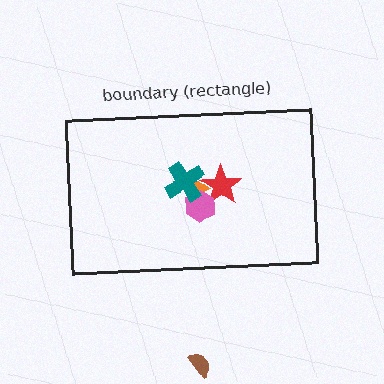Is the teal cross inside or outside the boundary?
Inside.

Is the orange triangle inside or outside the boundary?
Inside.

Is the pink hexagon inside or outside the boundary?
Inside.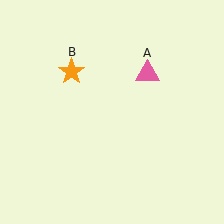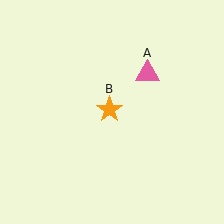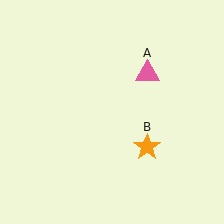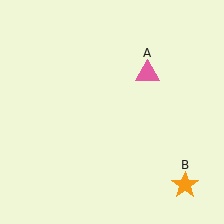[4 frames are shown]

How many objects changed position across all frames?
1 object changed position: orange star (object B).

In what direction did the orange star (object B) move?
The orange star (object B) moved down and to the right.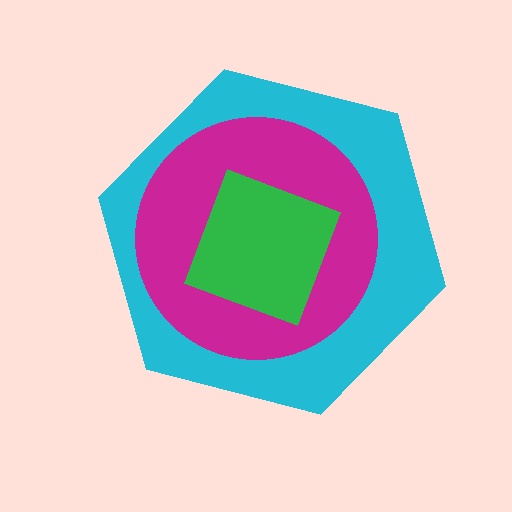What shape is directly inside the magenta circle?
The green square.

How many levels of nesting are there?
3.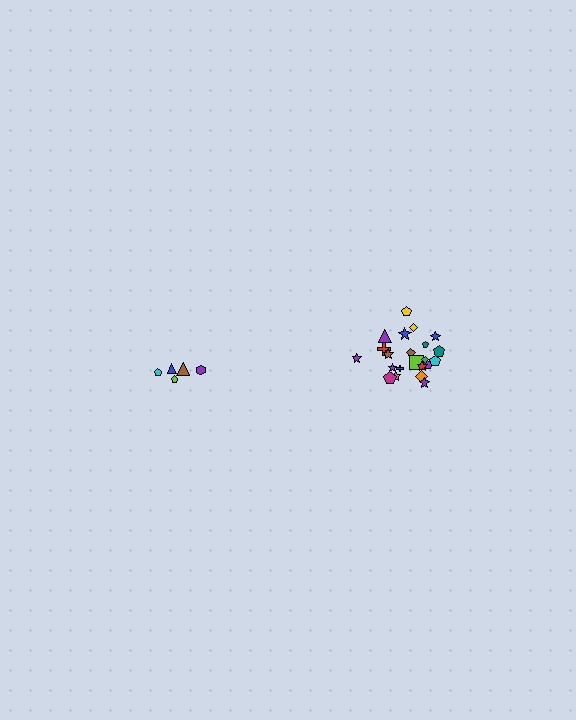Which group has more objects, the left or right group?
The right group.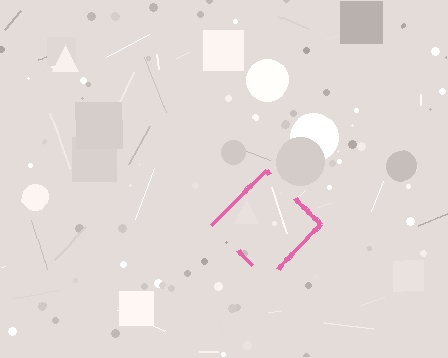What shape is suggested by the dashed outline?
The dashed outline suggests a diamond.